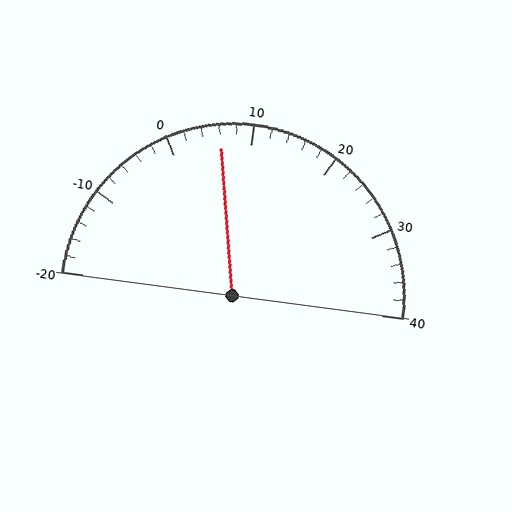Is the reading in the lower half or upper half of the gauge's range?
The reading is in the lower half of the range (-20 to 40).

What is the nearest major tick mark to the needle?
The nearest major tick mark is 10.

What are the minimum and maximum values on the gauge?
The gauge ranges from -20 to 40.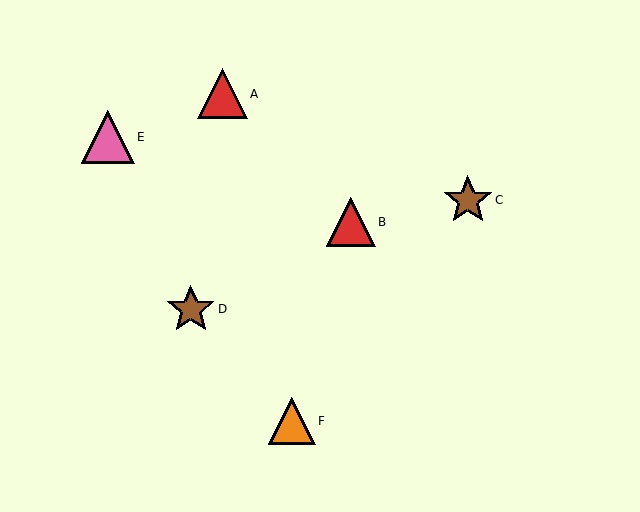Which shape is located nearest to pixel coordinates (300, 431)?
The orange triangle (labeled F) at (292, 421) is nearest to that location.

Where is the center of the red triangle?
The center of the red triangle is at (222, 94).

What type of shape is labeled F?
Shape F is an orange triangle.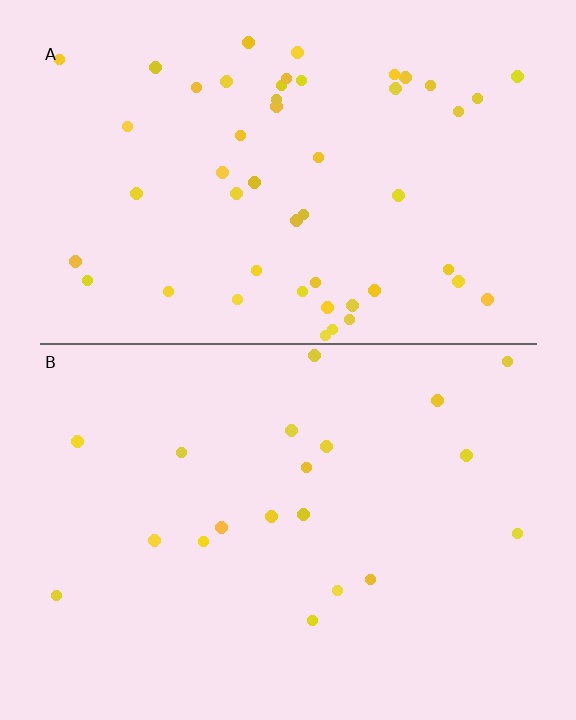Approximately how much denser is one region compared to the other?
Approximately 2.6× — region A over region B.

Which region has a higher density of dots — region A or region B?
A (the top).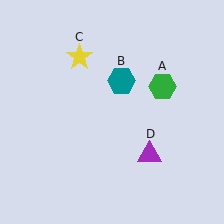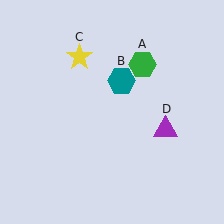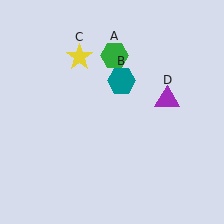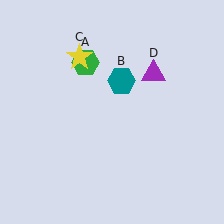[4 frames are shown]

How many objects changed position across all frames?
2 objects changed position: green hexagon (object A), purple triangle (object D).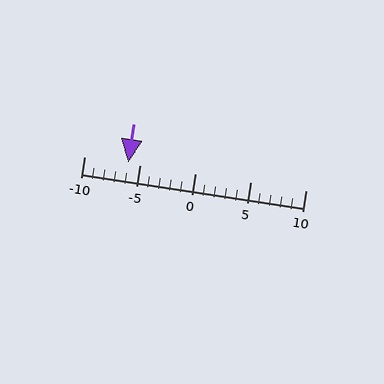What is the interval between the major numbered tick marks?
The major tick marks are spaced 5 units apart.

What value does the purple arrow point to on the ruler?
The purple arrow points to approximately -6.